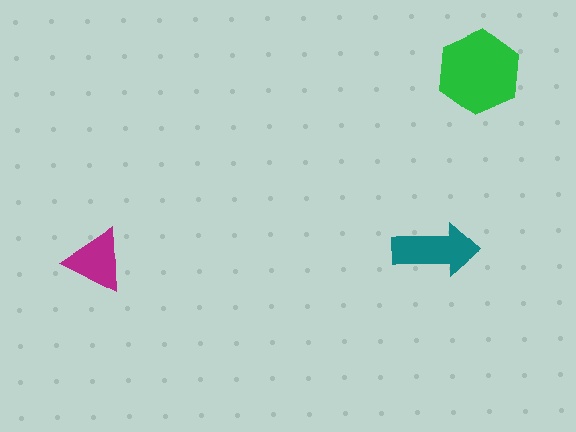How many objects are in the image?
There are 3 objects in the image.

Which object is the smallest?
The magenta triangle.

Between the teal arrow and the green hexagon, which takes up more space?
The green hexagon.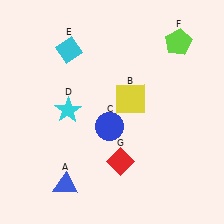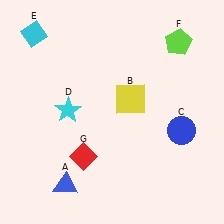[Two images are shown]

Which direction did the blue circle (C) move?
The blue circle (C) moved right.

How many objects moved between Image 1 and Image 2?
3 objects moved between the two images.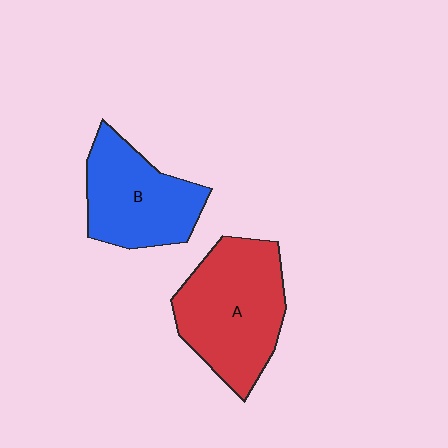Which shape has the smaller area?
Shape B (blue).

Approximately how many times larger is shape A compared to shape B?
Approximately 1.3 times.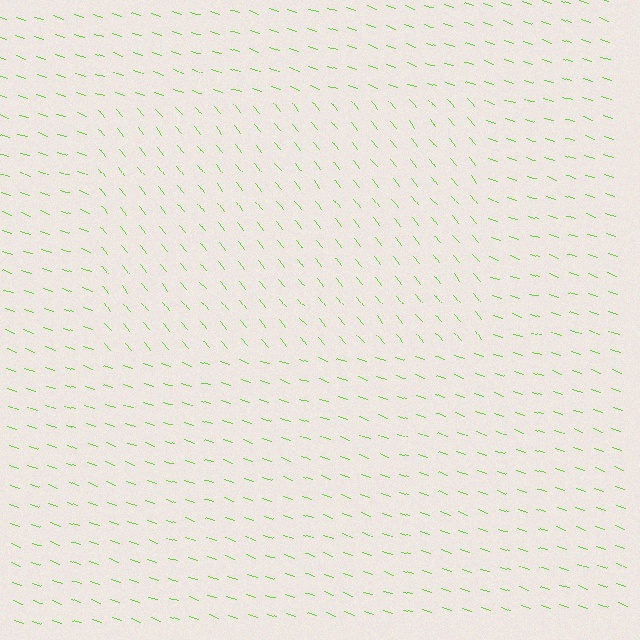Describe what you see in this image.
The image is filled with small lime line segments. A rectangle region in the image has lines oriented differently from the surrounding lines, creating a visible texture boundary.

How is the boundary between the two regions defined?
The boundary is defined purely by a change in line orientation (approximately 33 degrees difference). All lines are the same color and thickness.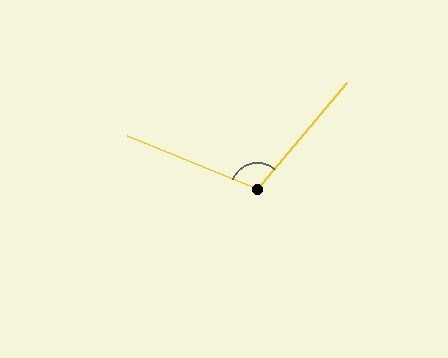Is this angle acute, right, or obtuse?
It is obtuse.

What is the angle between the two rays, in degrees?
Approximately 108 degrees.